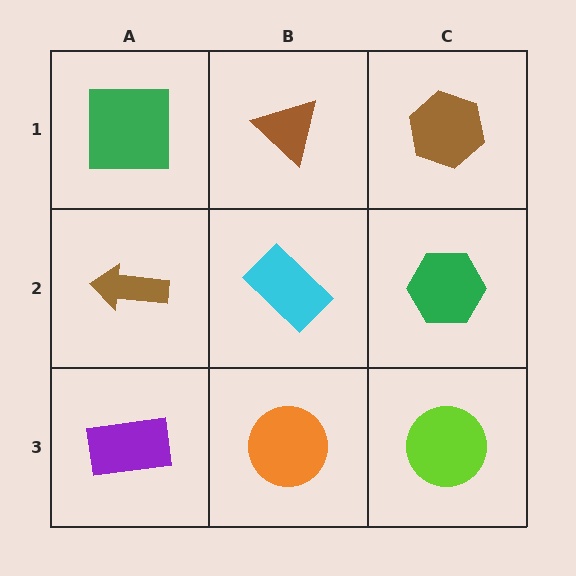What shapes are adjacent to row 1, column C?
A green hexagon (row 2, column C), a brown triangle (row 1, column B).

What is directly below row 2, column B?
An orange circle.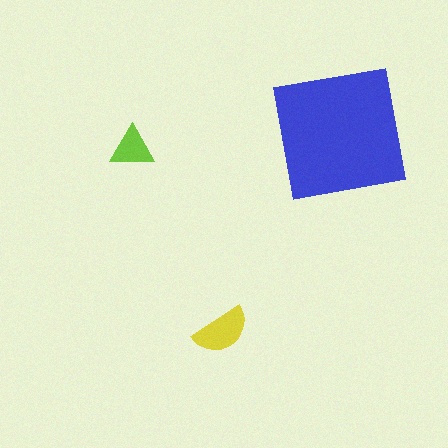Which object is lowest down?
The yellow semicircle is bottommost.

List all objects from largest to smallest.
The blue square, the yellow semicircle, the lime triangle.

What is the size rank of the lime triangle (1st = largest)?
3rd.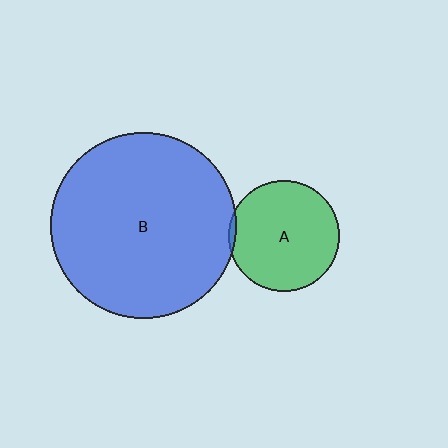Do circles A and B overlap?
Yes.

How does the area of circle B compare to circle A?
Approximately 2.8 times.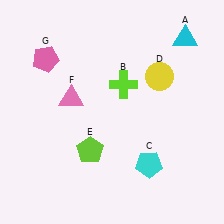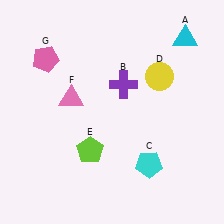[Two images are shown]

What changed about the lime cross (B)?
In Image 1, B is lime. In Image 2, it changed to purple.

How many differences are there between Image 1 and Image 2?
There is 1 difference between the two images.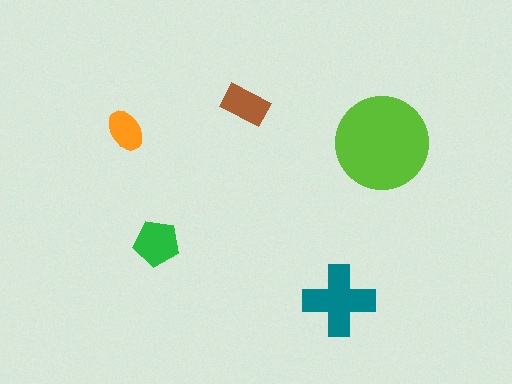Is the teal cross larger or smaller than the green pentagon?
Larger.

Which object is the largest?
The lime circle.